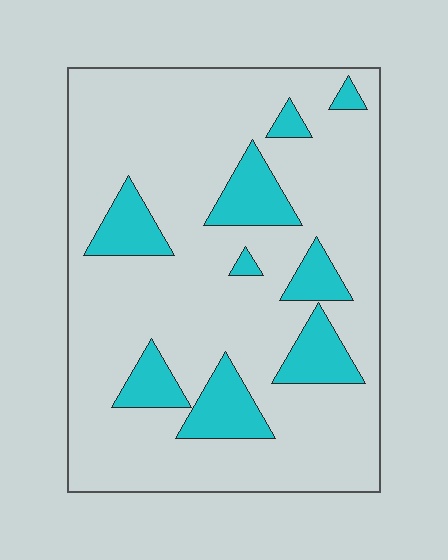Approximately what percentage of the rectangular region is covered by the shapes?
Approximately 20%.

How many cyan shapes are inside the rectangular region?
9.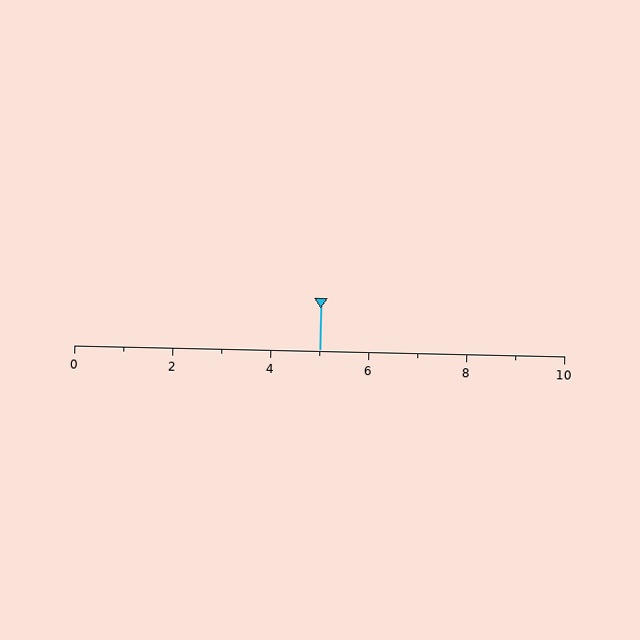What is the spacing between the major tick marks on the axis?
The major ticks are spaced 2 apart.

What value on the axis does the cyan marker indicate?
The marker indicates approximately 5.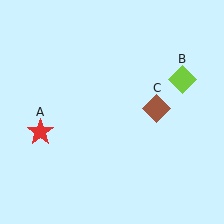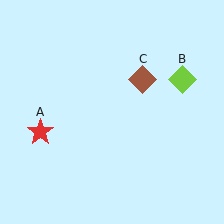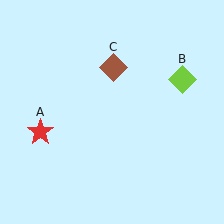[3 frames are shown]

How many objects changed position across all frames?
1 object changed position: brown diamond (object C).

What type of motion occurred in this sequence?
The brown diamond (object C) rotated counterclockwise around the center of the scene.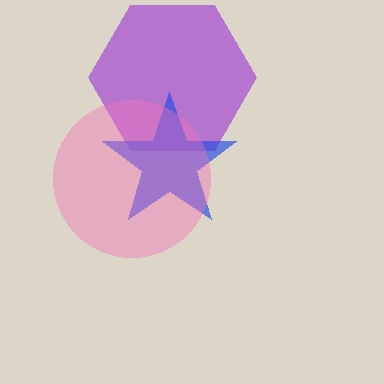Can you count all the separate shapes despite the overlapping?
Yes, there are 3 separate shapes.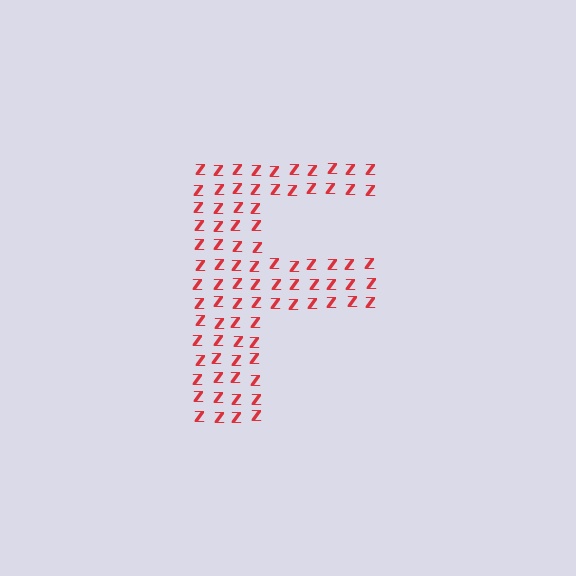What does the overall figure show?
The overall figure shows the letter F.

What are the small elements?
The small elements are letter Z's.